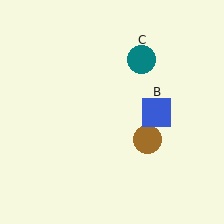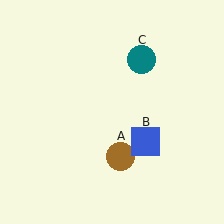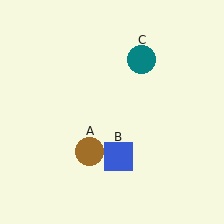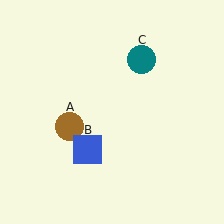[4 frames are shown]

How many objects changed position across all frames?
2 objects changed position: brown circle (object A), blue square (object B).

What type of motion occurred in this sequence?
The brown circle (object A), blue square (object B) rotated clockwise around the center of the scene.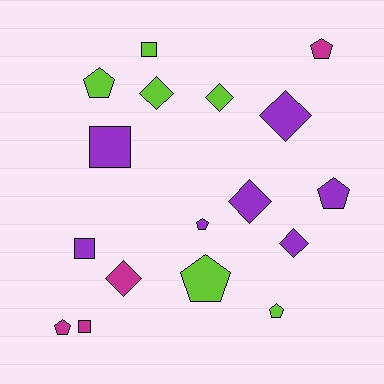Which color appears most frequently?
Purple, with 7 objects.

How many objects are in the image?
There are 17 objects.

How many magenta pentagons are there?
There are 2 magenta pentagons.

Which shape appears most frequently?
Pentagon, with 7 objects.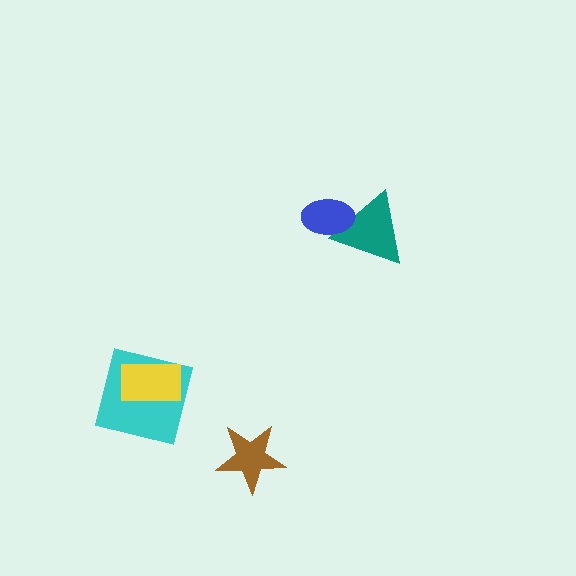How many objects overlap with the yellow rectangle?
1 object overlaps with the yellow rectangle.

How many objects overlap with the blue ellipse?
1 object overlaps with the blue ellipse.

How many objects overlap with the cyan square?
1 object overlaps with the cyan square.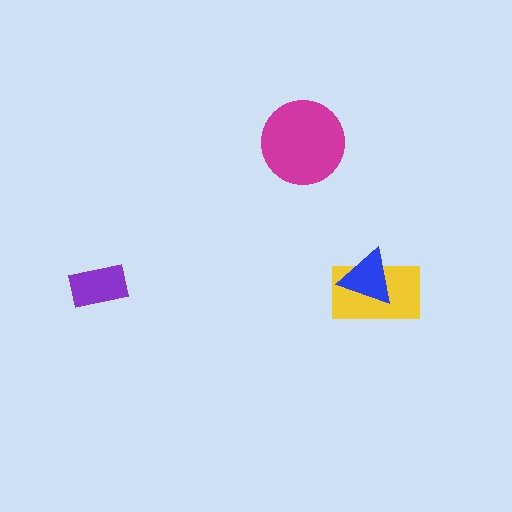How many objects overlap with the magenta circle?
0 objects overlap with the magenta circle.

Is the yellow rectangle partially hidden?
Yes, it is partially covered by another shape.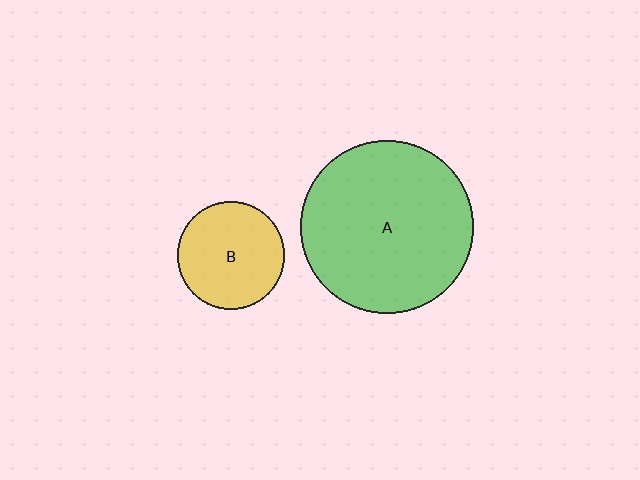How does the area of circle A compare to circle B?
Approximately 2.6 times.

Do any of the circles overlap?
No, none of the circles overlap.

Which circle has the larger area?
Circle A (green).